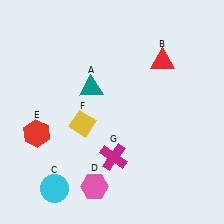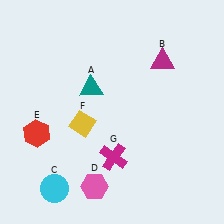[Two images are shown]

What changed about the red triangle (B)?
In Image 1, B is red. In Image 2, it changed to magenta.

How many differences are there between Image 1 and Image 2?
There is 1 difference between the two images.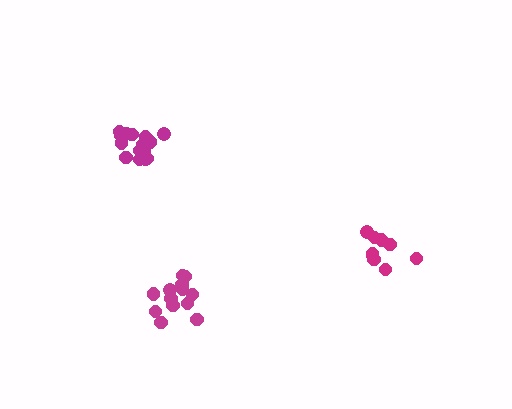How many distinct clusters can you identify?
There are 3 distinct clusters.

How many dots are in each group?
Group 1: 15 dots, Group 2: 13 dots, Group 3: 11 dots (39 total).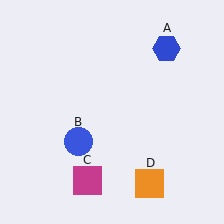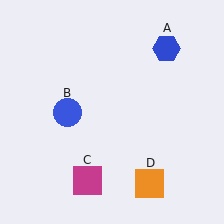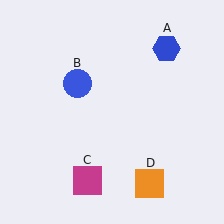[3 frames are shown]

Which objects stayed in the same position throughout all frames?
Blue hexagon (object A) and magenta square (object C) and orange square (object D) remained stationary.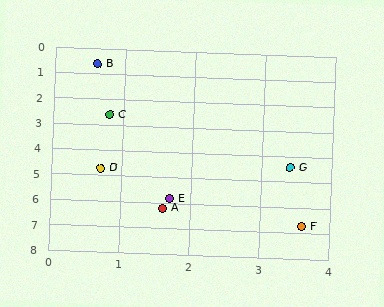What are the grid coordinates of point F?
Point F is at approximately (3.6, 6.7).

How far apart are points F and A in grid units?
Points F and A are about 2.1 grid units apart.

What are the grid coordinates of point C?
Point C is at approximately (0.8, 2.6).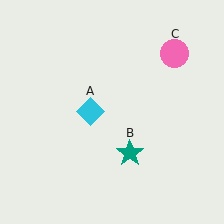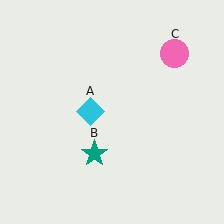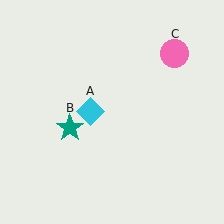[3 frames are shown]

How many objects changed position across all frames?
1 object changed position: teal star (object B).